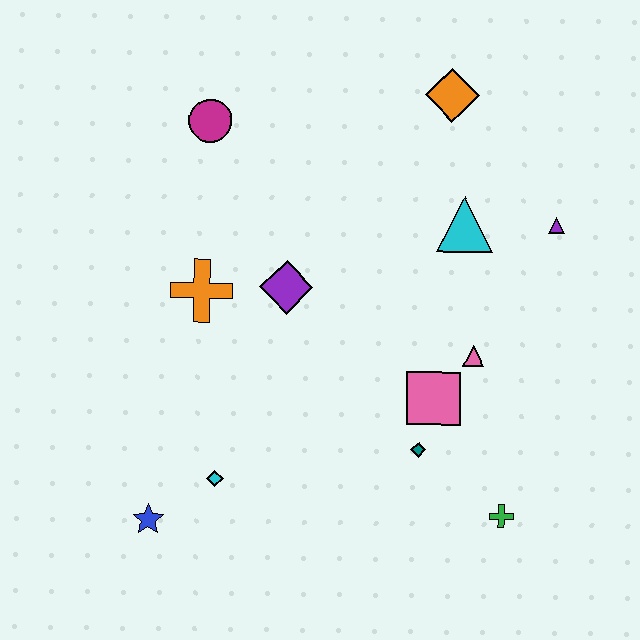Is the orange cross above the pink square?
Yes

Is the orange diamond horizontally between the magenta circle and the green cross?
Yes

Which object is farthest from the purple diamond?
The green cross is farthest from the purple diamond.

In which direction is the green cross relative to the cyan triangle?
The green cross is below the cyan triangle.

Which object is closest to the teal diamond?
The pink square is closest to the teal diamond.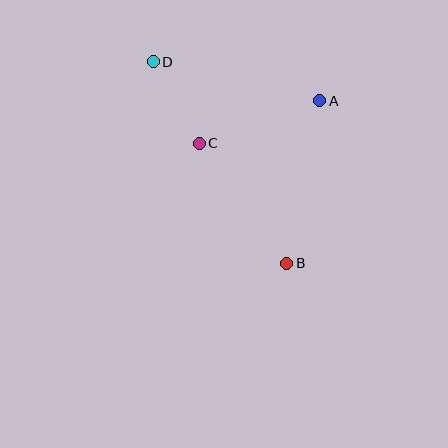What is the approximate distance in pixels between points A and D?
The distance between A and D is approximately 171 pixels.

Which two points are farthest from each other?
Points B and D are farthest from each other.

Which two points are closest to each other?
Points C and D are closest to each other.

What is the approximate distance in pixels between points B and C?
The distance between B and C is approximately 148 pixels.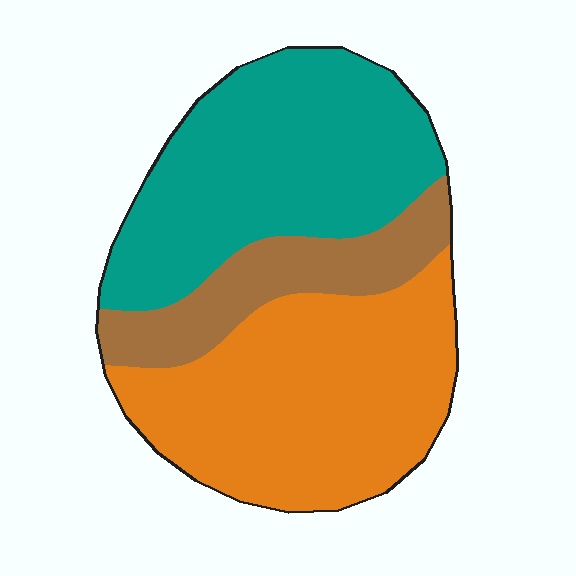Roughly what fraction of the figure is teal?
Teal covers 40% of the figure.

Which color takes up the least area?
Brown, at roughly 15%.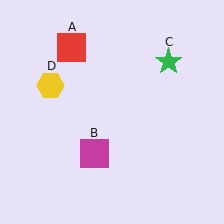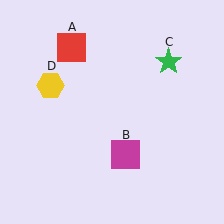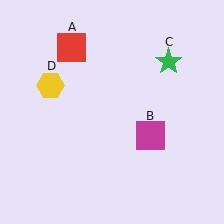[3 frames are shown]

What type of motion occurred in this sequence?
The magenta square (object B) rotated counterclockwise around the center of the scene.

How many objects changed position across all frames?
1 object changed position: magenta square (object B).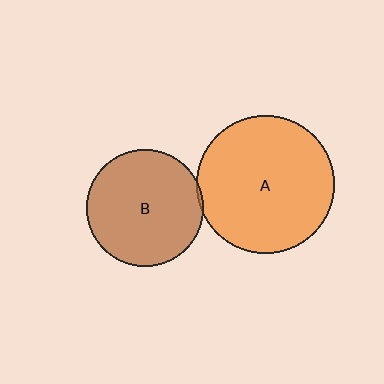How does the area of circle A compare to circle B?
Approximately 1.4 times.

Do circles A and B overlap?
Yes.